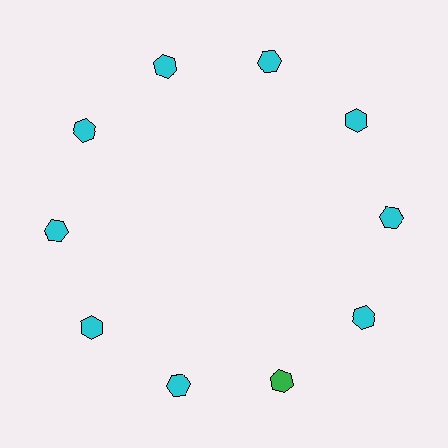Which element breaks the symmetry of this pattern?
The green hexagon at roughly the 5 o'clock position breaks the symmetry. All other shapes are cyan hexagons.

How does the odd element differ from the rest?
It has a different color: green instead of cyan.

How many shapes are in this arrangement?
There are 10 shapes arranged in a ring pattern.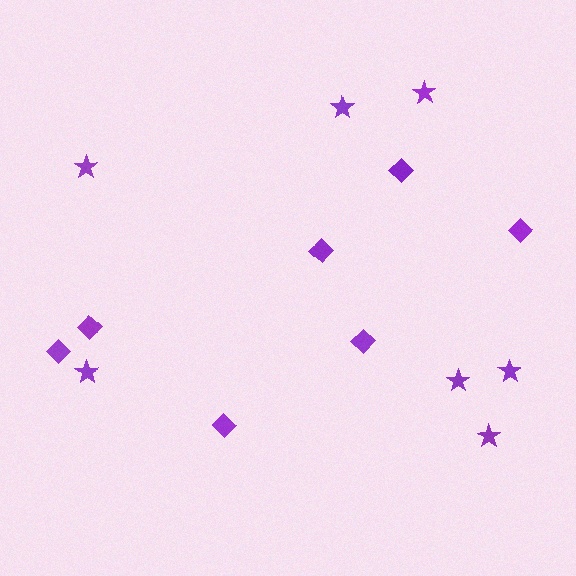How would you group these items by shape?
There are 2 groups: one group of diamonds (7) and one group of stars (7).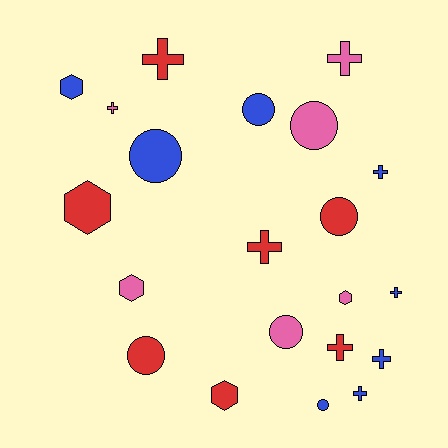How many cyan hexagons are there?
There are no cyan hexagons.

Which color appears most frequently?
Blue, with 8 objects.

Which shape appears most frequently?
Cross, with 9 objects.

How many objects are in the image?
There are 21 objects.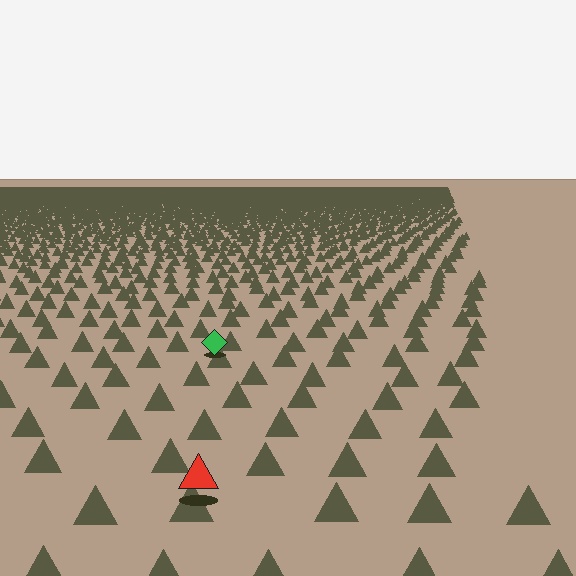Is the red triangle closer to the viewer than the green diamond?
Yes. The red triangle is closer — you can tell from the texture gradient: the ground texture is coarser near it.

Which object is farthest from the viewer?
The green diamond is farthest from the viewer. It appears smaller and the ground texture around it is denser.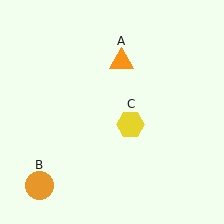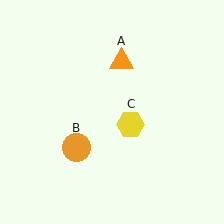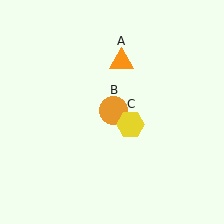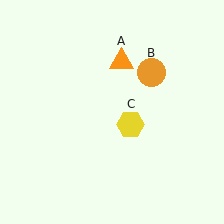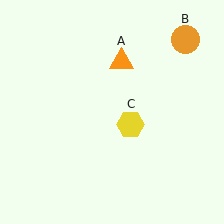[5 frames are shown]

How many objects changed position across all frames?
1 object changed position: orange circle (object B).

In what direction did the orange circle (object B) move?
The orange circle (object B) moved up and to the right.